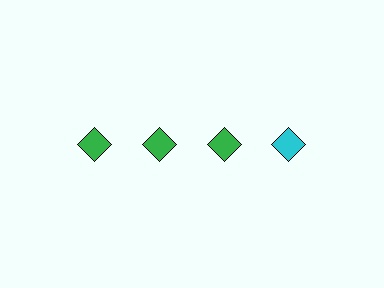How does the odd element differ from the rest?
It has a different color: cyan instead of green.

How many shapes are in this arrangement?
There are 4 shapes arranged in a grid pattern.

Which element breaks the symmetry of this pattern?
The cyan diamond in the top row, second from right column breaks the symmetry. All other shapes are green diamonds.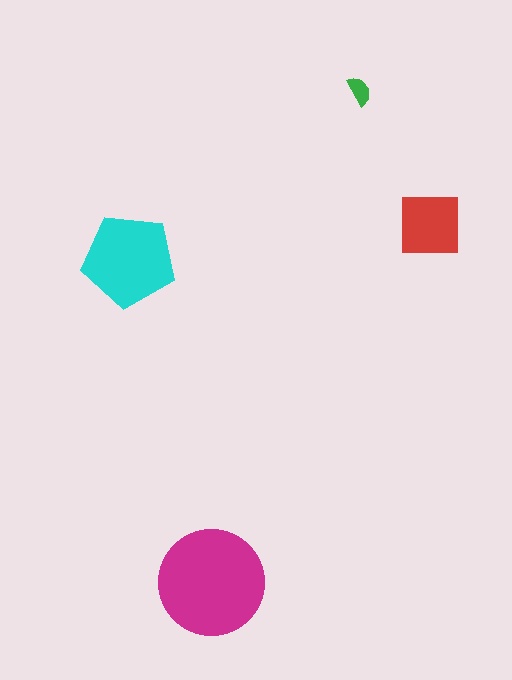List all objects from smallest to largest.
The green semicircle, the red square, the cyan pentagon, the magenta circle.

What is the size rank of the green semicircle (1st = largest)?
4th.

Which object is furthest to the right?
The red square is rightmost.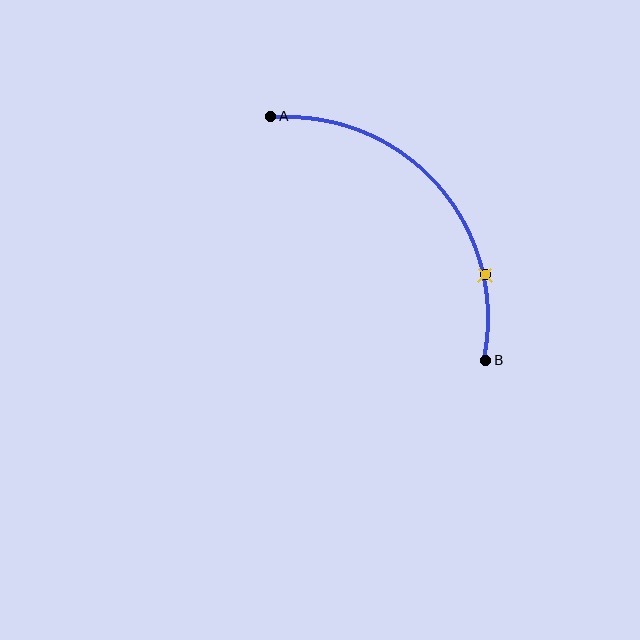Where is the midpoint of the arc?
The arc midpoint is the point on the curve farthest from the straight line joining A and B. It sits above and to the right of that line.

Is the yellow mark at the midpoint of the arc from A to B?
No. The yellow mark lies on the arc but is closer to endpoint B. The arc midpoint would be at the point on the curve equidistant along the arc from both A and B.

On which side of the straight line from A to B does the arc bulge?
The arc bulges above and to the right of the straight line connecting A and B.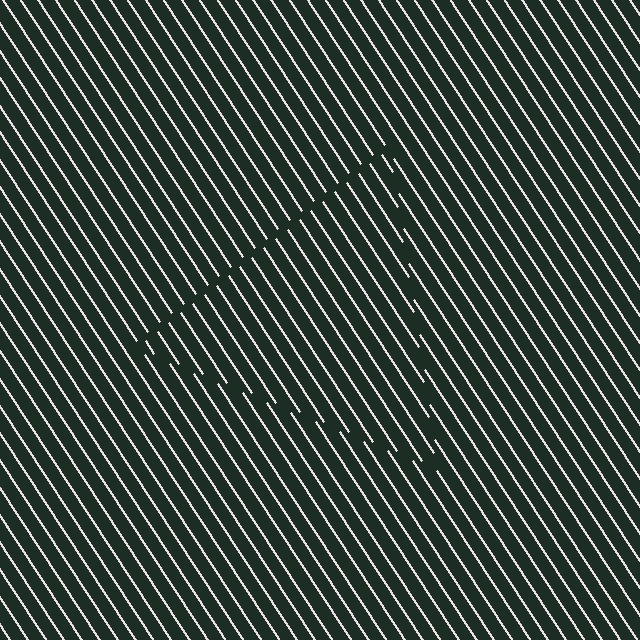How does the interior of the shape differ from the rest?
The interior of the shape contains the same grating, shifted by half a period — the contour is defined by the phase discontinuity where line-ends from the inner and outer gratings abut.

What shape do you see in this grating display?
An illusory triangle. The interior of the shape contains the same grating, shifted by half a period — the contour is defined by the phase discontinuity where line-ends from the inner and outer gratings abut.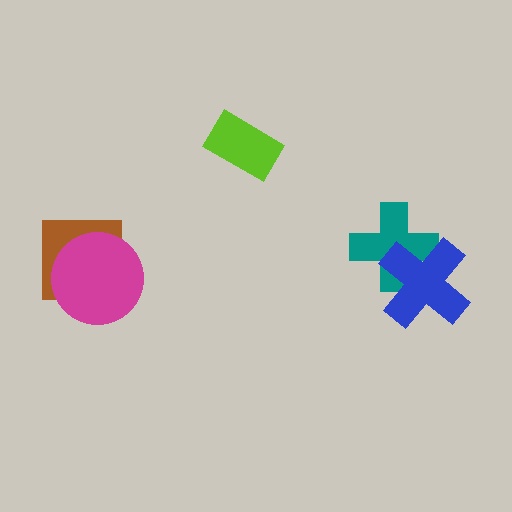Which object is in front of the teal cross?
The blue cross is in front of the teal cross.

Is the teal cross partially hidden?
Yes, it is partially covered by another shape.